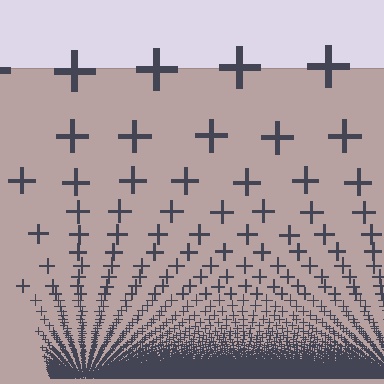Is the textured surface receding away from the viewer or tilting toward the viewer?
The surface appears to tilt toward the viewer. Texture elements get larger and sparser toward the top.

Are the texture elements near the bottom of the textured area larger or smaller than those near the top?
Smaller. The gradient is inverted — elements near the bottom are smaller and denser.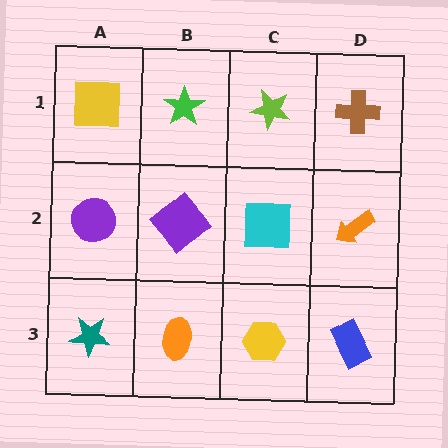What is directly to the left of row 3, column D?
A yellow hexagon.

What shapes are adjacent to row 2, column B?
A green star (row 1, column B), an orange ellipse (row 3, column B), a purple circle (row 2, column A), a cyan square (row 2, column C).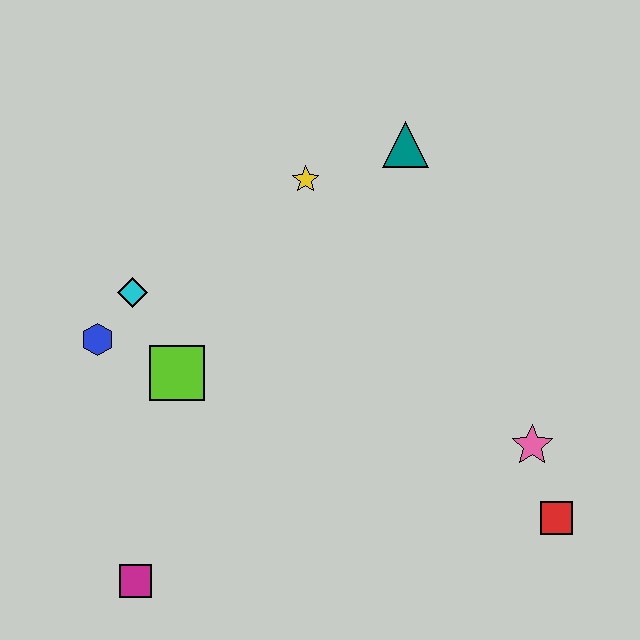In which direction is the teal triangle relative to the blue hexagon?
The teal triangle is to the right of the blue hexagon.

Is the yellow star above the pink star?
Yes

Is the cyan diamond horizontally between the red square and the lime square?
No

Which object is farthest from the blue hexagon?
The red square is farthest from the blue hexagon.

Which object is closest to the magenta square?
The lime square is closest to the magenta square.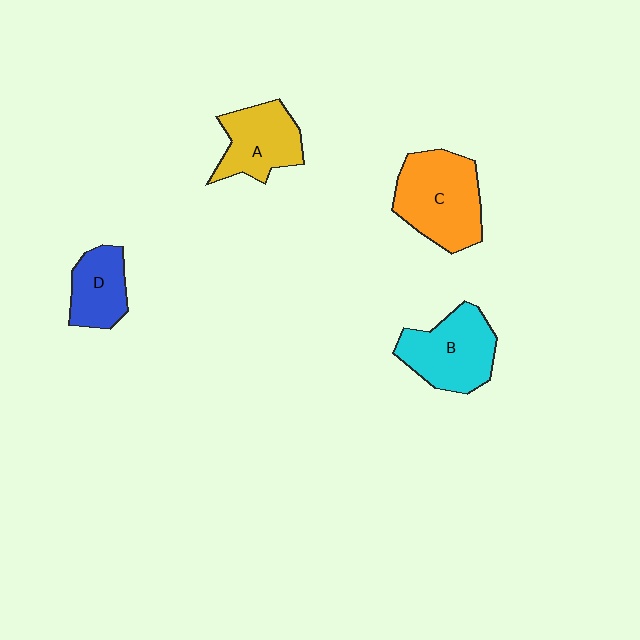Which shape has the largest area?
Shape C (orange).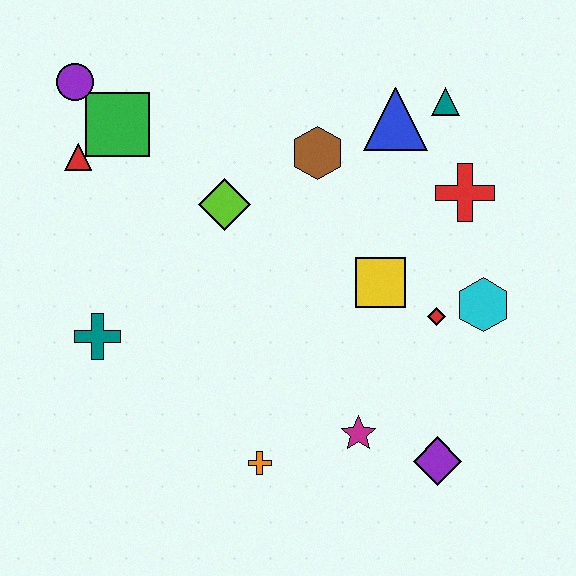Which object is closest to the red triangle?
The green square is closest to the red triangle.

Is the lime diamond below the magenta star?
No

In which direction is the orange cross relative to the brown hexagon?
The orange cross is below the brown hexagon.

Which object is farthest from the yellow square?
The purple circle is farthest from the yellow square.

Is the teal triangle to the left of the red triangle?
No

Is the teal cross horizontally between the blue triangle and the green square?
No